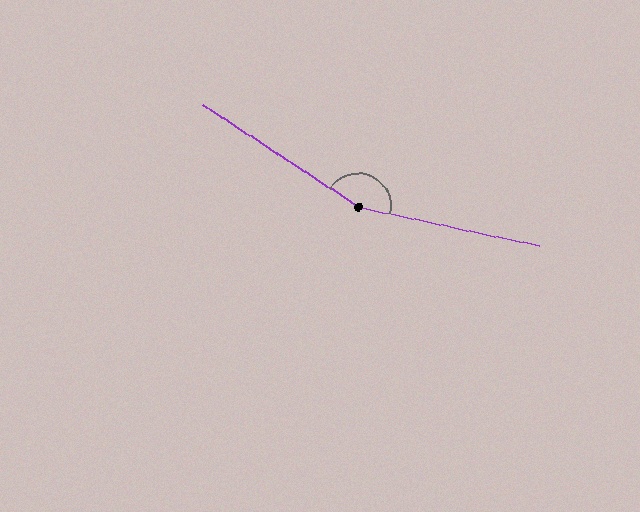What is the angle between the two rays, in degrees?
Approximately 159 degrees.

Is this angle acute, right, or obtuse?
It is obtuse.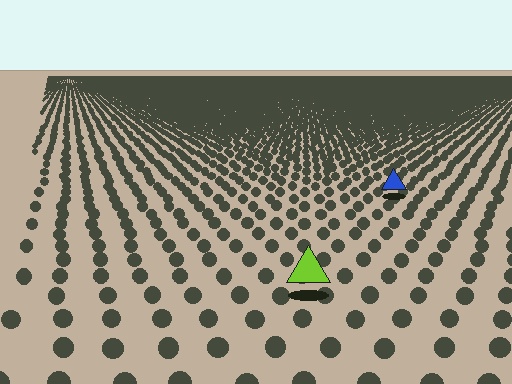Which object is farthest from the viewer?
The blue triangle is farthest from the viewer. It appears smaller and the ground texture around it is denser.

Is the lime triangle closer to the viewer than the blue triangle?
Yes. The lime triangle is closer — you can tell from the texture gradient: the ground texture is coarser near it.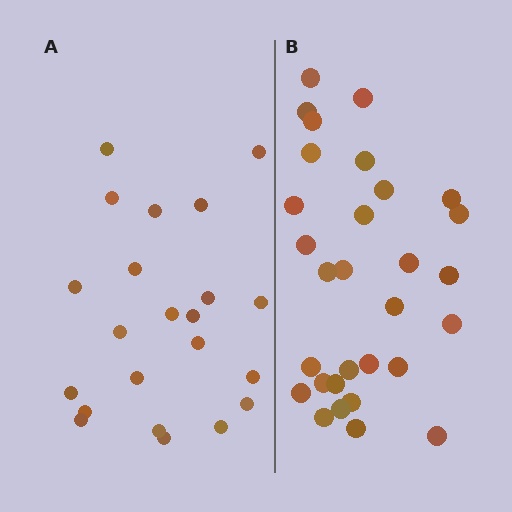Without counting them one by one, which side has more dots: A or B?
Region B (the right region) has more dots.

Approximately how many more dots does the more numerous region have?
Region B has roughly 8 or so more dots than region A.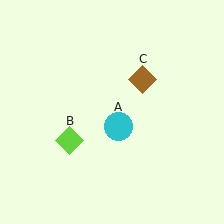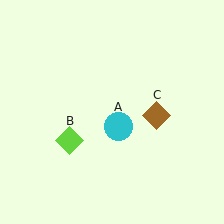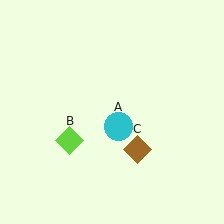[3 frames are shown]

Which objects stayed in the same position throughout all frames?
Cyan circle (object A) and lime diamond (object B) remained stationary.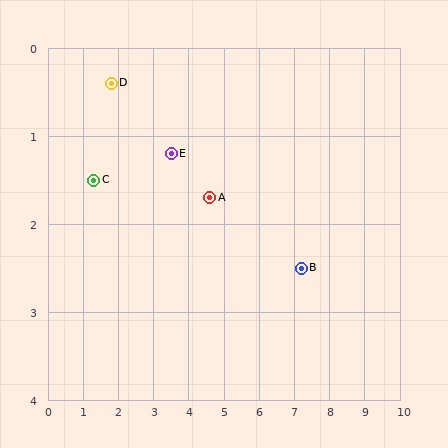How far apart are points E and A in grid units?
Points E and A are about 1.2 grid units apart.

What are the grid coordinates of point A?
Point A is at approximately (4.6, 1.7).